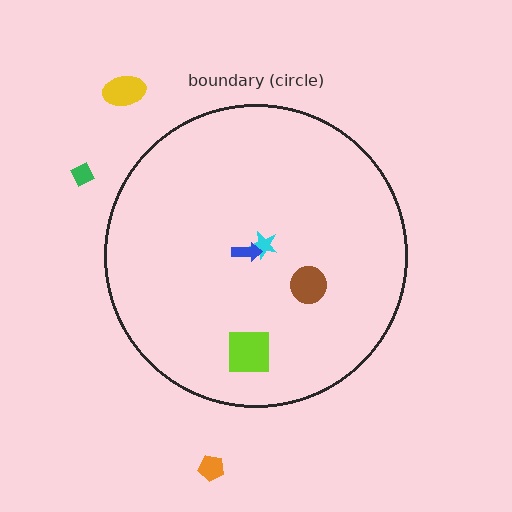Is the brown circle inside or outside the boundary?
Inside.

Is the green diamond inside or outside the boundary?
Outside.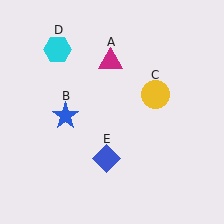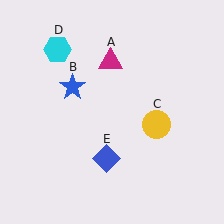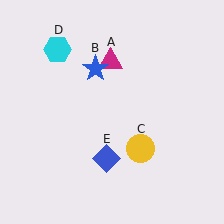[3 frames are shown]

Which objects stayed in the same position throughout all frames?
Magenta triangle (object A) and cyan hexagon (object D) and blue diamond (object E) remained stationary.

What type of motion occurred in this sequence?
The blue star (object B), yellow circle (object C) rotated clockwise around the center of the scene.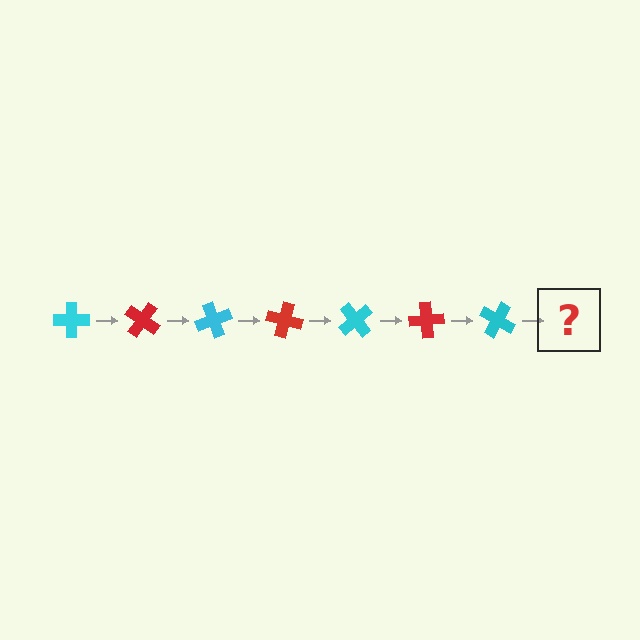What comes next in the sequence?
The next element should be a red cross, rotated 245 degrees from the start.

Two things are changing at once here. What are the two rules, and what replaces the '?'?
The two rules are that it rotates 35 degrees each step and the color cycles through cyan and red. The '?' should be a red cross, rotated 245 degrees from the start.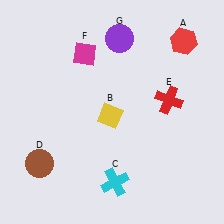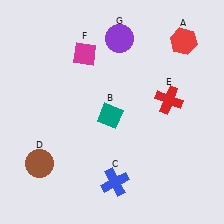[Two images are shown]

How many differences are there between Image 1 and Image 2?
There are 2 differences between the two images.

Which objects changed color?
B changed from yellow to teal. C changed from cyan to blue.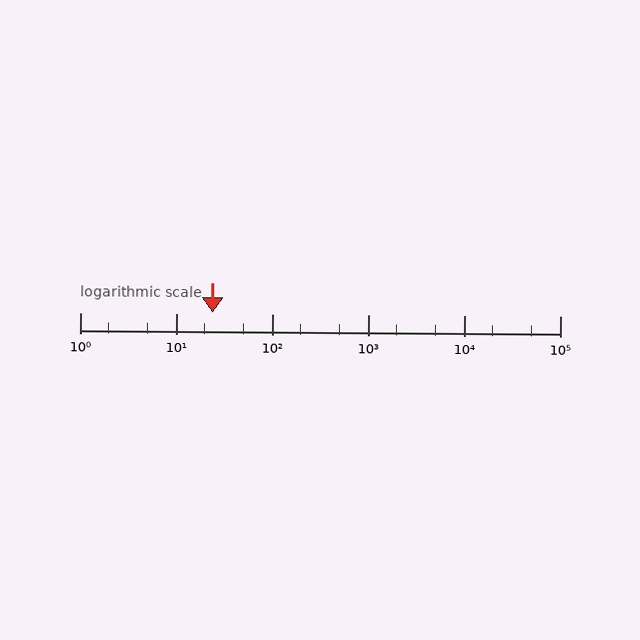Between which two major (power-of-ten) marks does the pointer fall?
The pointer is between 10 and 100.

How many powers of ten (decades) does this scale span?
The scale spans 5 decades, from 1 to 100000.